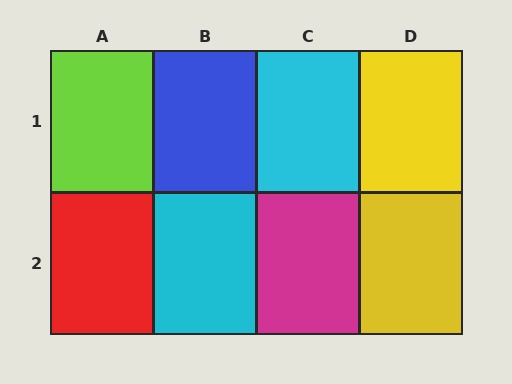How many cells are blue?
1 cell is blue.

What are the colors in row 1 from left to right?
Lime, blue, cyan, yellow.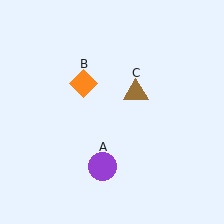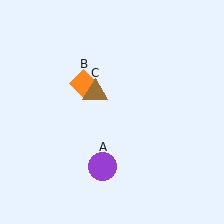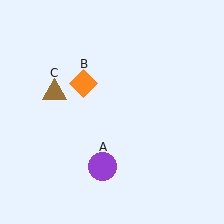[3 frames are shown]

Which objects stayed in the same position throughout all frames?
Purple circle (object A) and orange diamond (object B) remained stationary.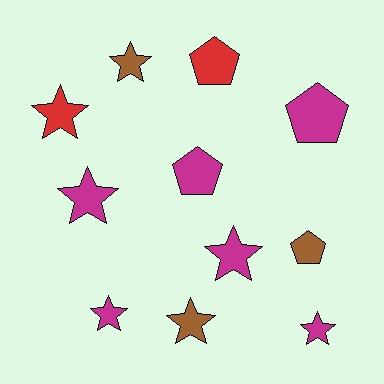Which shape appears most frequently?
Star, with 7 objects.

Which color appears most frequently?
Magenta, with 6 objects.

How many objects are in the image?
There are 11 objects.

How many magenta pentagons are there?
There are 2 magenta pentagons.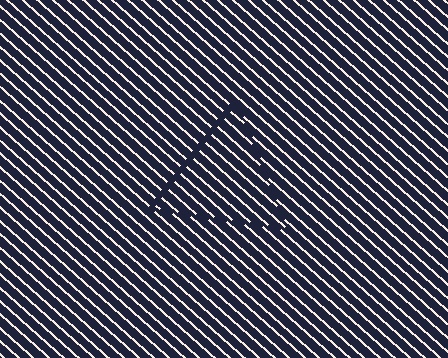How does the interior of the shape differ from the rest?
The interior of the shape contains the same grating, shifted by half a period — the contour is defined by the phase discontinuity where line-ends from the inner and outer gratings abut.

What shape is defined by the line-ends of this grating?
An illusory triangle. The interior of the shape contains the same grating, shifted by half a period — the contour is defined by the phase discontinuity where line-ends from the inner and outer gratings abut.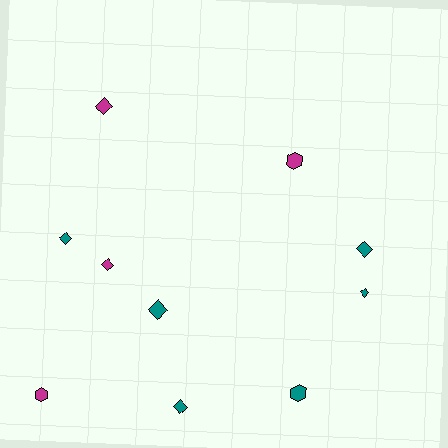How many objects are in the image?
There are 10 objects.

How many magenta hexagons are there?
There are 2 magenta hexagons.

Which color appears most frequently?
Teal, with 6 objects.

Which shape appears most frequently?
Diamond, with 7 objects.